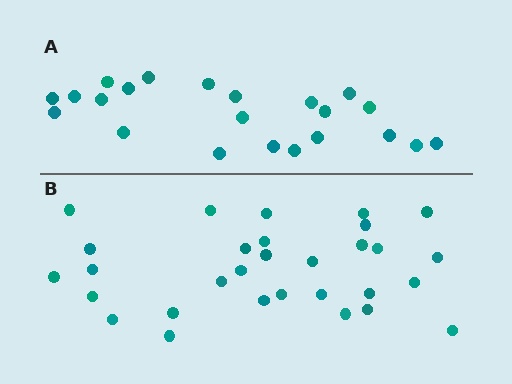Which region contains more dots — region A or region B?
Region B (the bottom region) has more dots.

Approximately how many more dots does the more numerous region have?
Region B has roughly 8 or so more dots than region A.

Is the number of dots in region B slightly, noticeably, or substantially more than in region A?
Region B has noticeably more, but not dramatically so. The ratio is roughly 1.4 to 1.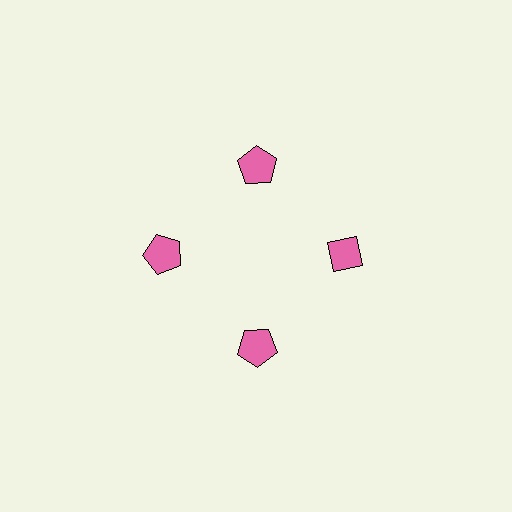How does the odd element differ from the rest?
It has a different shape: diamond instead of pentagon.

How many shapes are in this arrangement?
There are 4 shapes arranged in a ring pattern.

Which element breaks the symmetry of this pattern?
The pink diamond at roughly the 3 o'clock position breaks the symmetry. All other shapes are pink pentagons.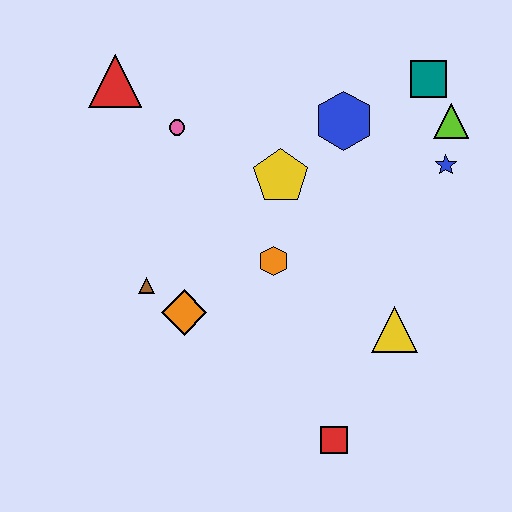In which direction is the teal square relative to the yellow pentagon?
The teal square is to the right of the yellow pentagon.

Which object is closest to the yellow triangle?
The red square is closest to the yellow triangle.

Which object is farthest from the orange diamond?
The teal square is farthest from the orange diamond.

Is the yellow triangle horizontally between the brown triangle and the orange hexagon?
No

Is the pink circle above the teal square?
No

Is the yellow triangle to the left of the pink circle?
No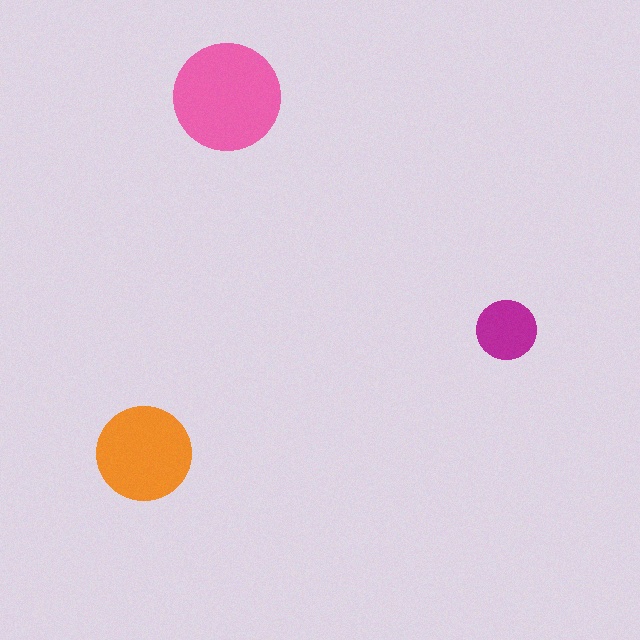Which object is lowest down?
The orange circle is bottommost.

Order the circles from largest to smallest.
the pink one, the orange one, the magenta one.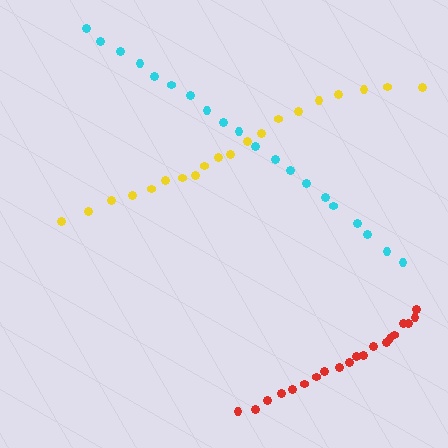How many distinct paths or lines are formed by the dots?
There are 3 distinct paths.